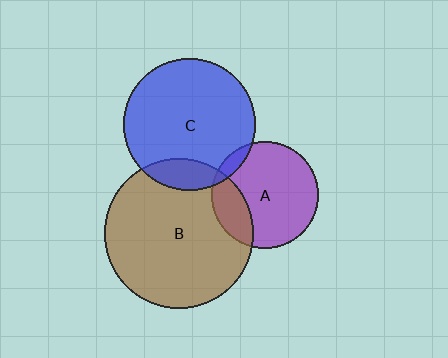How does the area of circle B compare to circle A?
Approximately 1.9 times.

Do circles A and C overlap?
Yes.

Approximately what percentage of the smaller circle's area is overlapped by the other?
Approximately 5%.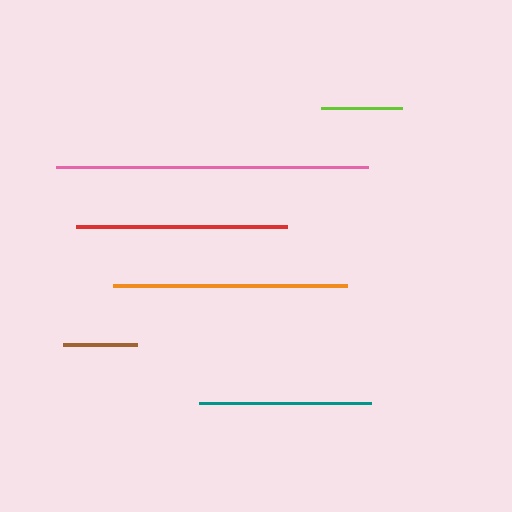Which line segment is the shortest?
The brown line is the shortest at approximately 75 pixels.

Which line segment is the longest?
The pink line is the longest at approximately 313 pixels.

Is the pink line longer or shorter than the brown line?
The pink line is longer than the brown line.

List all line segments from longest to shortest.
From longest to shortest: pink, orange, red, teal, lime, brown.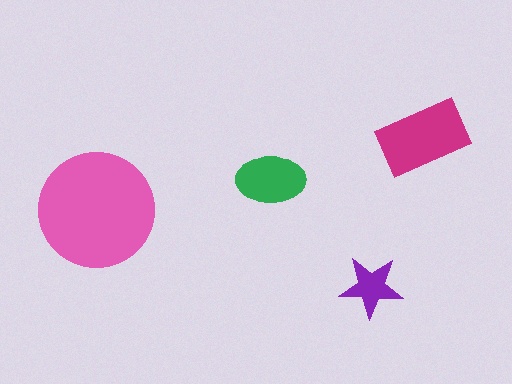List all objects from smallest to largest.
The purple star, the green ellipse, the magenta rectangle, the pink circle.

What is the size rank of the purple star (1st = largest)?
4th.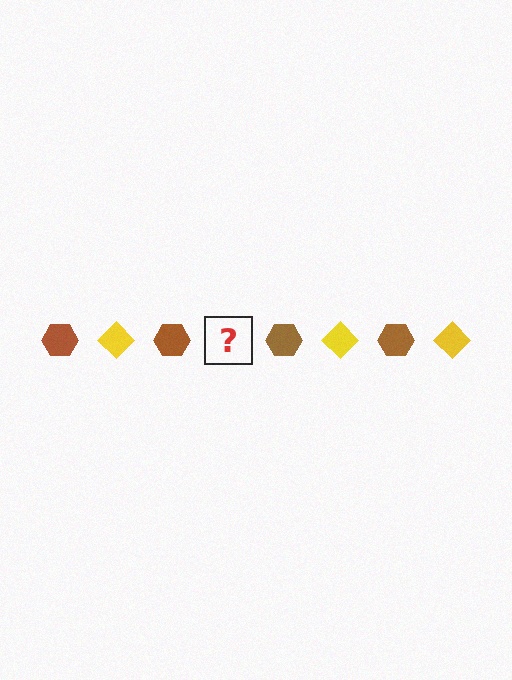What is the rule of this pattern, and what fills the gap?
The rule is that the pattern alternates between brown hexagon and yellow diamond. The gap should be filled with a yellow diamond.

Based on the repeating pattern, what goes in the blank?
The blank should be a yellow diamond.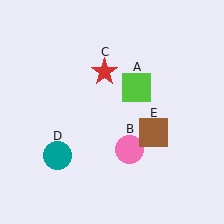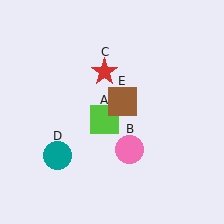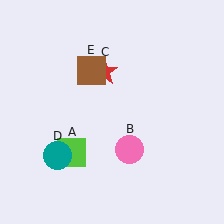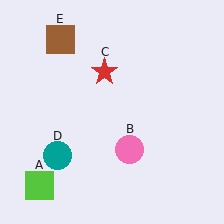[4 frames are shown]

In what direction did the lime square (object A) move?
The lime square (object A) moved down and to the left.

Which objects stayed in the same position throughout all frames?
Pink circle (object B) and red star (object C) and teal circle (object D) remained stationary.